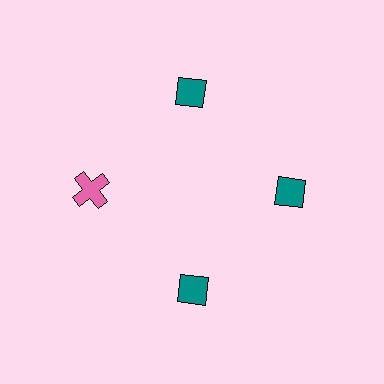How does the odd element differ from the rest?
It differs in both color (pink instead of teal) and shape (cross instead of diamond).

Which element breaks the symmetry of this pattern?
The pink cross at roughly the 9 o'clock position breaks the symmetry. All other shapes are teal diamonds.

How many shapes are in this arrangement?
There are 4 shapes arranged in a ring pattern.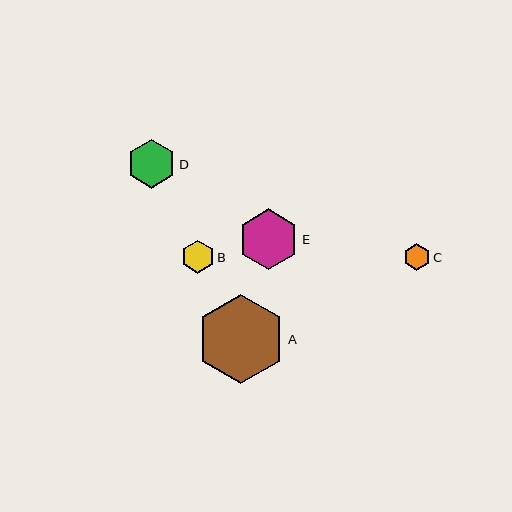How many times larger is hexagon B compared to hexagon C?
Hexagon B is approximately 1.2 times the size of hexagon C.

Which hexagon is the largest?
Hexagon A is the largest with a size of approximately 89 pixels.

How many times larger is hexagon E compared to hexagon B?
Hexagon E is approximately 1.8 times the size of hexagon B.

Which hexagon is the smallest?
Hexagon C is the smallest with a size of approximately 27 pixels.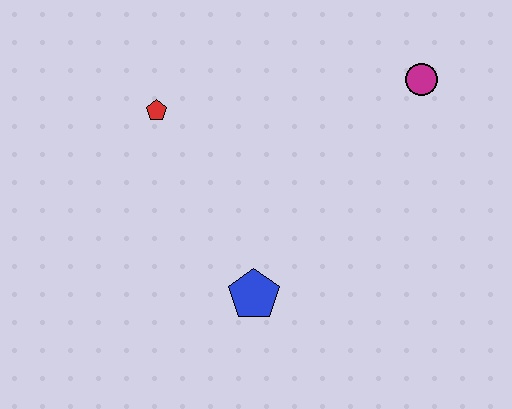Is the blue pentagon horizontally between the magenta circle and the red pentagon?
Yes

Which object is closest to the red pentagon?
The blue pentagon is closest to the red pentagon.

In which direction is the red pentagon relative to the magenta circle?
The red pentagon is to the left of the magenta circle.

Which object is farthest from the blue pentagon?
The magenta circle is farthest from the blue pentagon.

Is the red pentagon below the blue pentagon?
No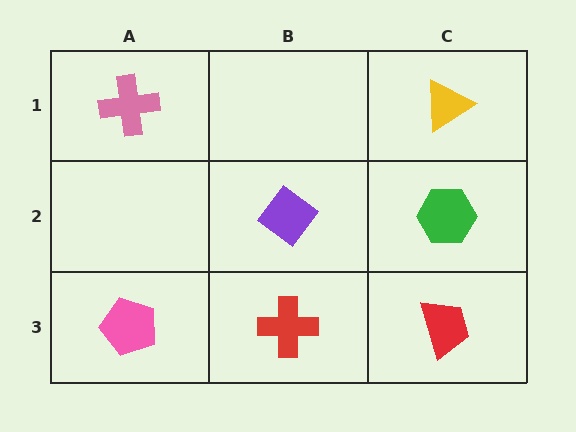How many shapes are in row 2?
2 shapes.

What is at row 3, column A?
A pink pentagon.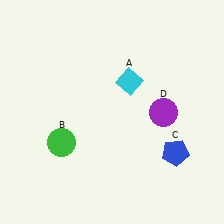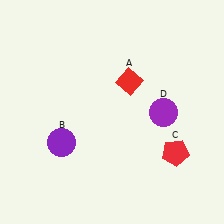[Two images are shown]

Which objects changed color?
A changed from cyan to red. B changed from green to purple. C changed from blue to red.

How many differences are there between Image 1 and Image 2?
There are 3 differences between the two images.